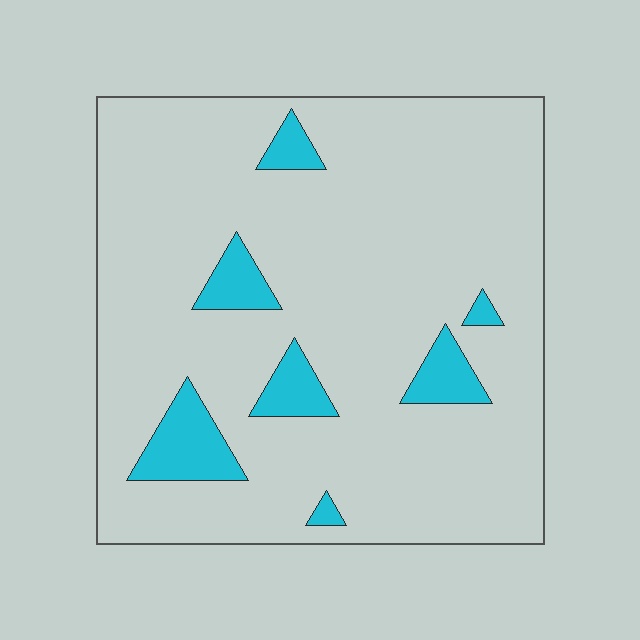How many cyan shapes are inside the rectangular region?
7.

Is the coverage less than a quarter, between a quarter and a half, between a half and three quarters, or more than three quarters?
Less than a quarter.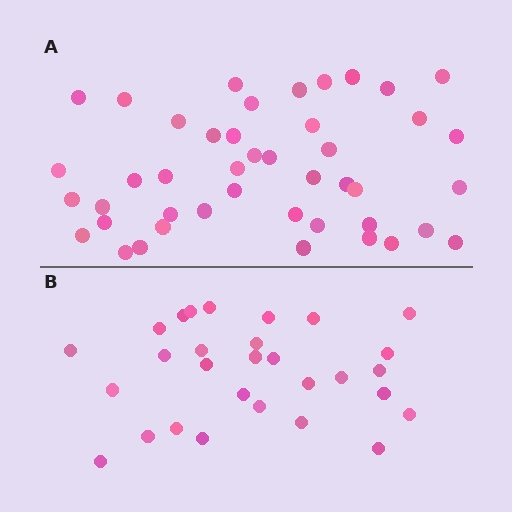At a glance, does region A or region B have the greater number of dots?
Region A (the top region) has more dots.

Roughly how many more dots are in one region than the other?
Region A has approximately 15 more dots than region B.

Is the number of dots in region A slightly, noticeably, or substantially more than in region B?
Region A has substantially more. The ratio is roughly 1.5 to 1.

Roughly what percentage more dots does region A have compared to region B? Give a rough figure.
About 50% more.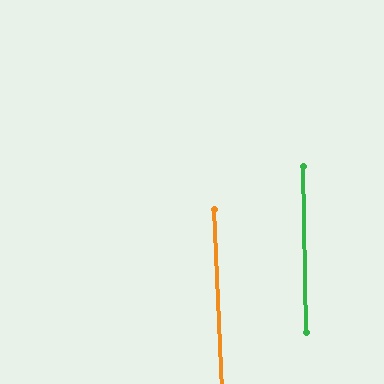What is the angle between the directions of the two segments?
Approximately 2 degrees.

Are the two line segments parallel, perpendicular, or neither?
Parallel — their directions differ by only 1.6°.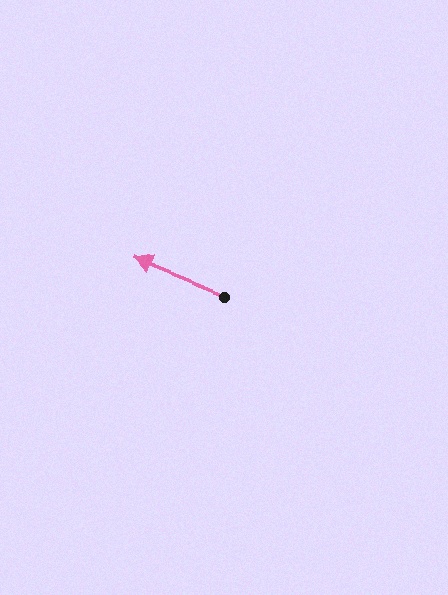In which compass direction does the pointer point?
West.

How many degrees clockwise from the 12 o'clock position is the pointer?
Approximately 292 degrees.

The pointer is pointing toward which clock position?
Roughly 10 o'clock.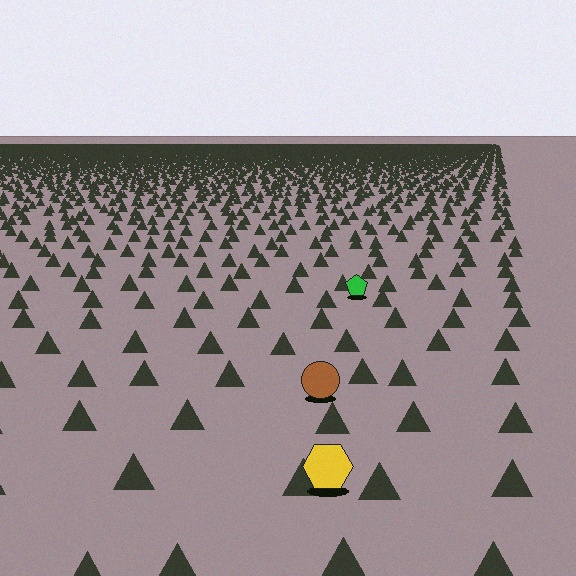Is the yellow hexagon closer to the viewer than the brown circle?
Yes. The yellow hexagon is closer — you can tell from the texture gradient: the ground texture is coarser near it.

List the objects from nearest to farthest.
From nearest to farthest: the yellow hexagon, the brown circle, the green pentagon.